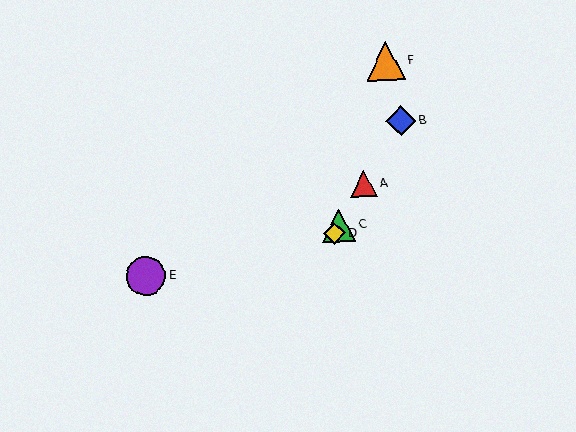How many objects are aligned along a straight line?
4 objects (A, B, C, D) are aligned along a straight line.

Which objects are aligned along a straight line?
Objects A, B, C, D are aligned along a straight line.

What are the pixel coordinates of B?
Object B is at (401, 121).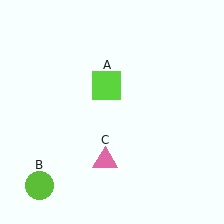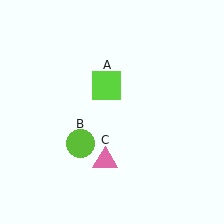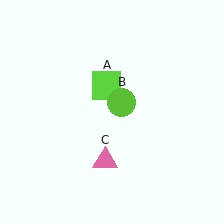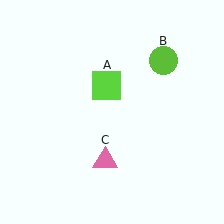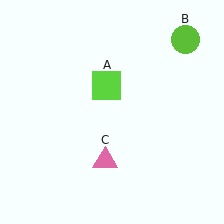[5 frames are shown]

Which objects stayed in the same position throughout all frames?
Lime square (object A) and pink triangle (object C) remained stationary.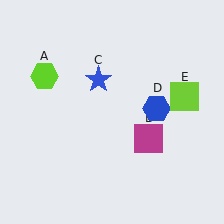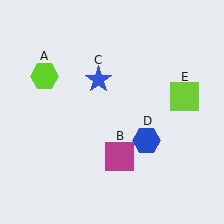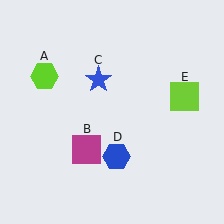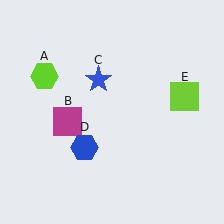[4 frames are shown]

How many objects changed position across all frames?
2 objects changed position: magenta square (object B), blue hexagon (object D).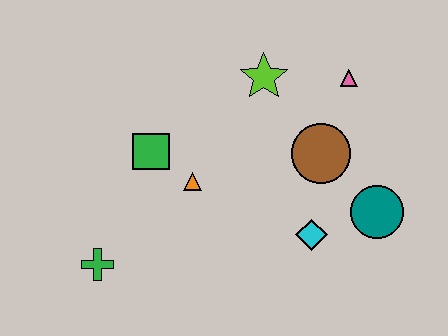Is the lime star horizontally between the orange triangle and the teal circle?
Yes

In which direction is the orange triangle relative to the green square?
The orange triangle is to the right of the green square.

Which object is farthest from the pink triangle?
The green cross is farthest from the pink triangle.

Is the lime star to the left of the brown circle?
Yes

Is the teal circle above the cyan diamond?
Yes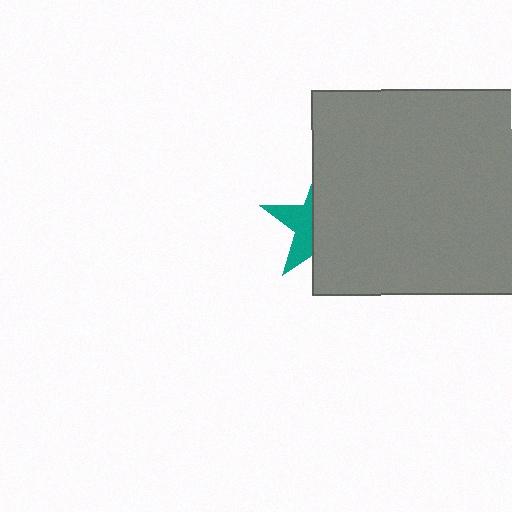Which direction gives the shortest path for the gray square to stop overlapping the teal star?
Moving right gives the shortest separation.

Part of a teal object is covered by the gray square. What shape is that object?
It is a star.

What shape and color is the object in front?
The object in front is a gray square.